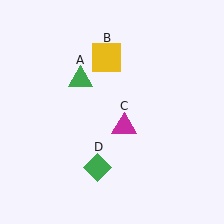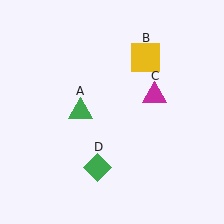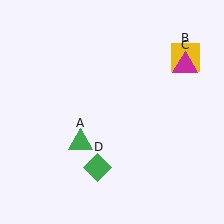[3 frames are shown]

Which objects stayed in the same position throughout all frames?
Green diamond (object D) remained stationary.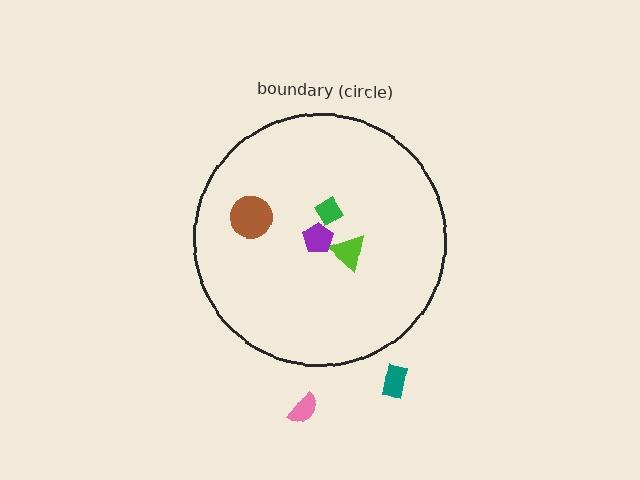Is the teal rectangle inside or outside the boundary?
Outside.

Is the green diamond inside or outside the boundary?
Inside.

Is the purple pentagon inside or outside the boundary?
Inside.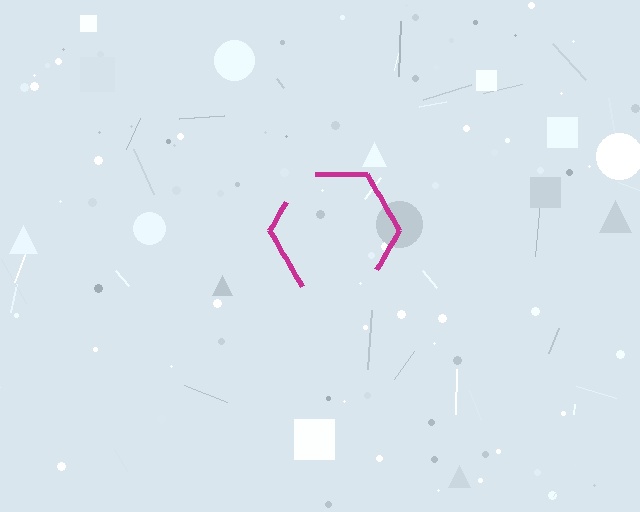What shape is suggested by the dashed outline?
The dashed outline suggests a hexagon.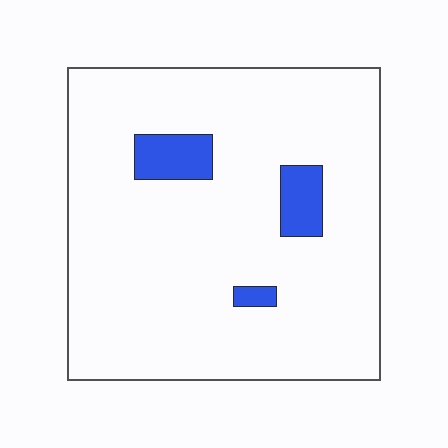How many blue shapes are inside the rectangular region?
3.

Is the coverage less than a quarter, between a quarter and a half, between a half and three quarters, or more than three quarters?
Less than a quarter.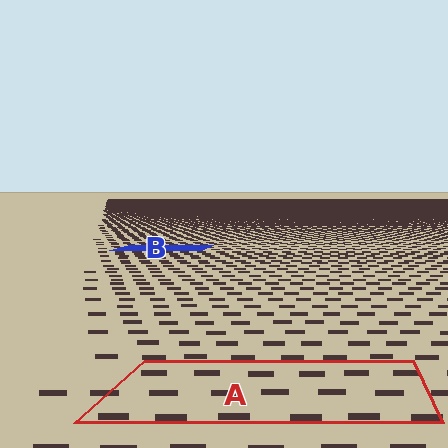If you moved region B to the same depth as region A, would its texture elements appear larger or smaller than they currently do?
They would appear larger. At a closer depth, the same texture elements are projected at a bigger on-screen size.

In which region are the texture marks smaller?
The texture marks are smaller in region B, because it is farther away.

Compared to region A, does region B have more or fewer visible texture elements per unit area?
Region B has more texture elements per unit area — they are packed more densely because it is farther away.